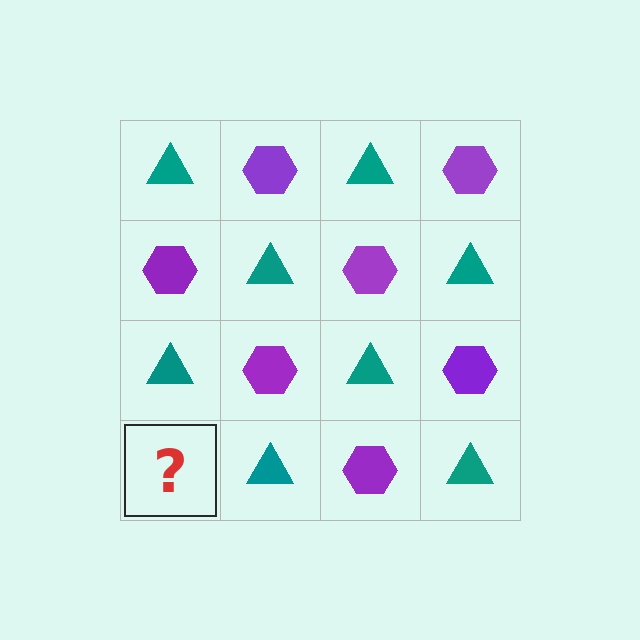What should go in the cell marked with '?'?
The missing cell should contain a purple hexagon.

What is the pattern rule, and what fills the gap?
The rule is that it alternates teal triangle and purple hexagon in a checkerboard pattern. The gap should be filled with a purple hexagon.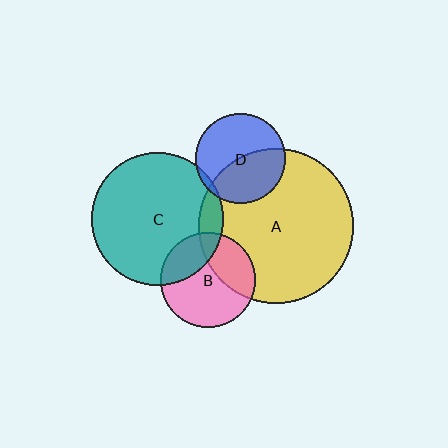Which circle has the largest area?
Circle A (yellow).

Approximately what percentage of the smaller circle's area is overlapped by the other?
Approximately 25%.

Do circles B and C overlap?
Yes.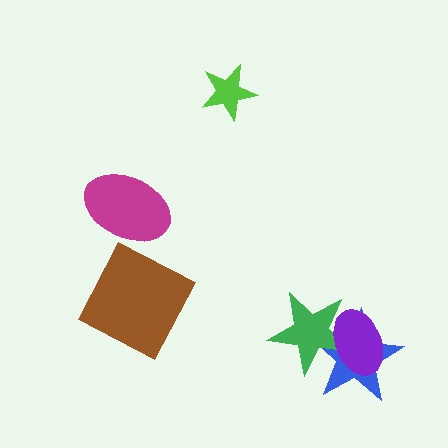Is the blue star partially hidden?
Yes, it is partially covered by another shape.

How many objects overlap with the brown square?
0 objects overlap with the brown square.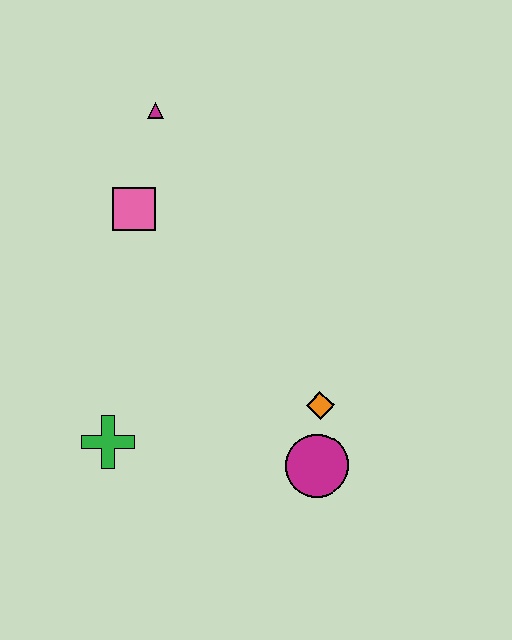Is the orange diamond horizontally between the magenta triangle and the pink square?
No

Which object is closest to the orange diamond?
The magenta circle is closest to the orange diamond.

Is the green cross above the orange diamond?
No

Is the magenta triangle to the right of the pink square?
Yes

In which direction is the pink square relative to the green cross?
The pink square is above the green cross.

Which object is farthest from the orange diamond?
The magenta triangle is farthest from the orange diamond.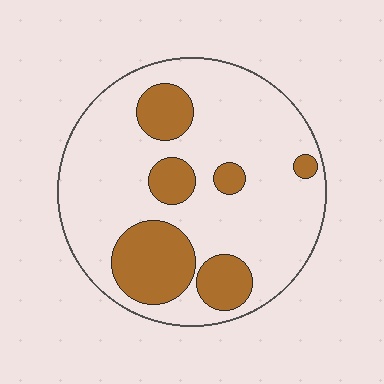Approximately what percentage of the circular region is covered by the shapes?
Approximately 25%.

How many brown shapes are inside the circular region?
6.